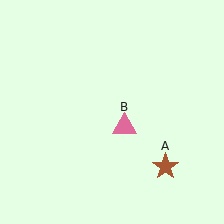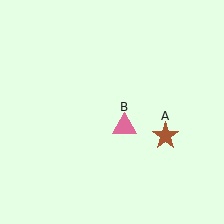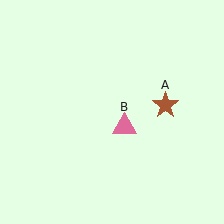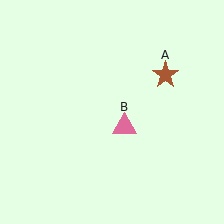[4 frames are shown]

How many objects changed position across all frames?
1 object changed position: brown star (object A).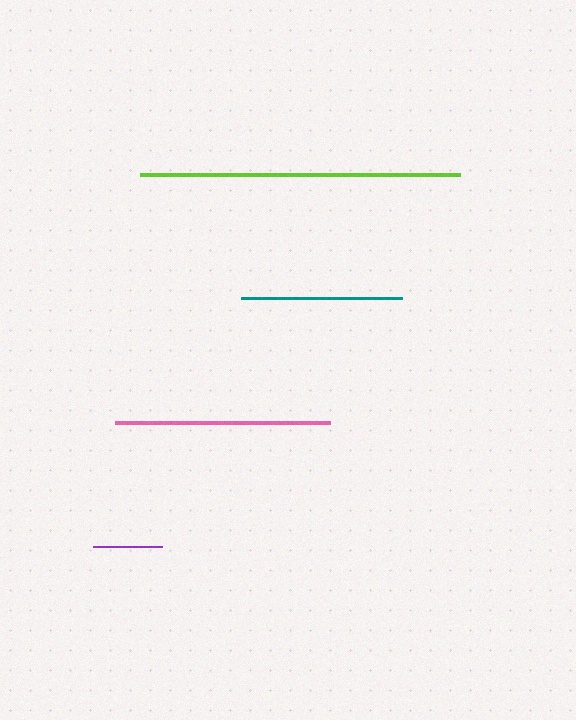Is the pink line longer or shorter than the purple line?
The pink line is longer than the purple line.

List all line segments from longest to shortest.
From longest to shortest: lime, pink, teal, purple.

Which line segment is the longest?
The lime line is the longest at approximately 319 pixels.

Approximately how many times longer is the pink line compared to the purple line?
The pink line is approximately 3.1 times the length of the purple line.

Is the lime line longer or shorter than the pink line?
The lime line is longer than the pink line.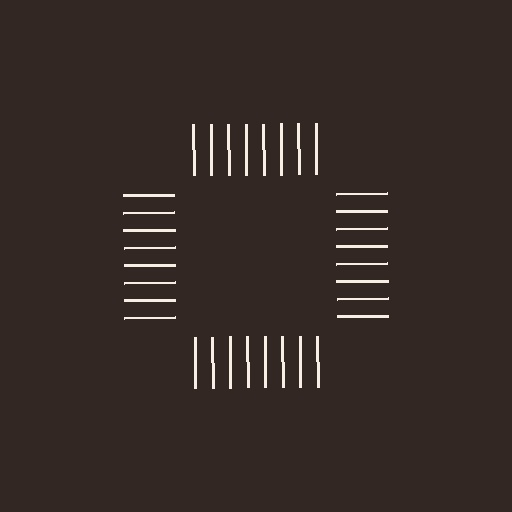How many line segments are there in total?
32 — 8 along each of the 4 edges.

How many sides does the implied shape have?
4 sides — the line-ends trace a square.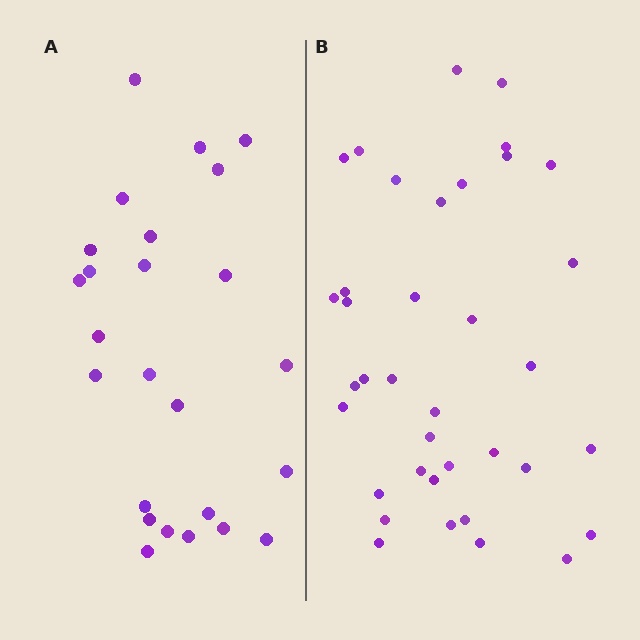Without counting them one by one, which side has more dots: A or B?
Region B (the right region) has more dots.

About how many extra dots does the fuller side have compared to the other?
Region B has roughly 12 or so more dots than region A.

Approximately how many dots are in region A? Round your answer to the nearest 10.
About 20 dots. (The exact count is 25, which rounds to 20.)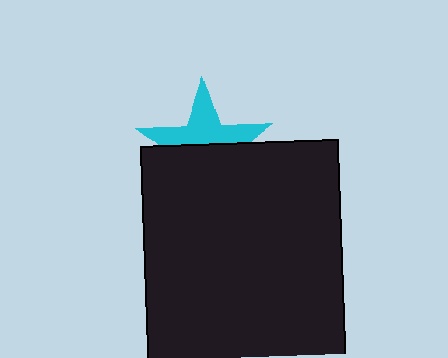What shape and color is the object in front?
The object in front is a black rectangle.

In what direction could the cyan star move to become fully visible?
The cyan star could move up. That would shift it out from behind the black rectangle entirely.